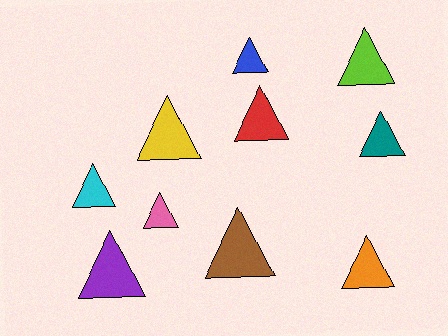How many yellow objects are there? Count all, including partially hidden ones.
There is 1 yellow object.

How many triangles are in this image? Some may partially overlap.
There are 10 triangles.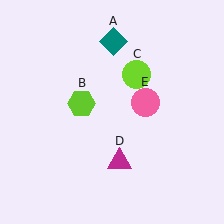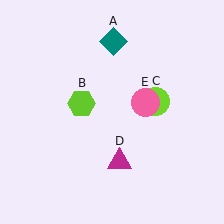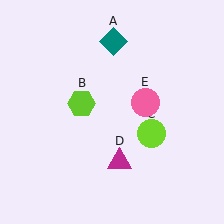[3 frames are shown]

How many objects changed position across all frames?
1 object changed position: lime circle (object C).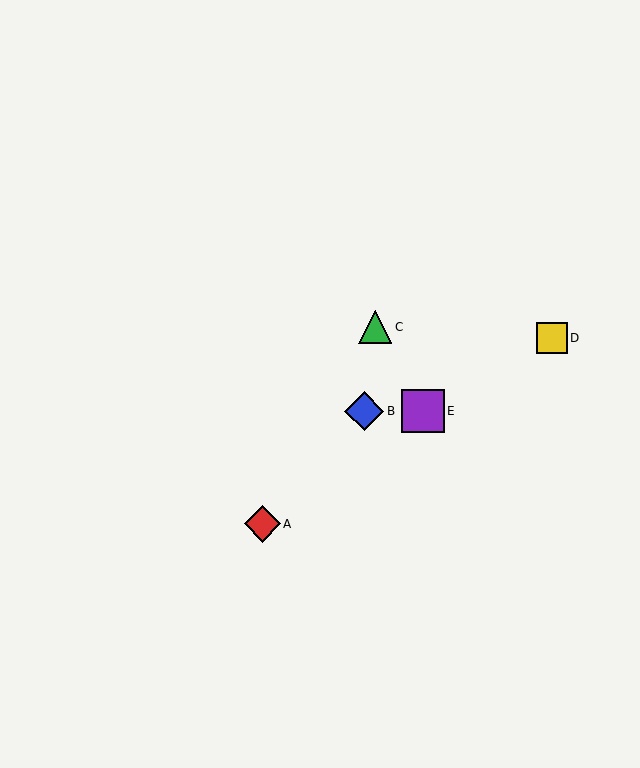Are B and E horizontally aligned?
Yes, both are at y≈411.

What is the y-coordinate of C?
Object C is at y≈327.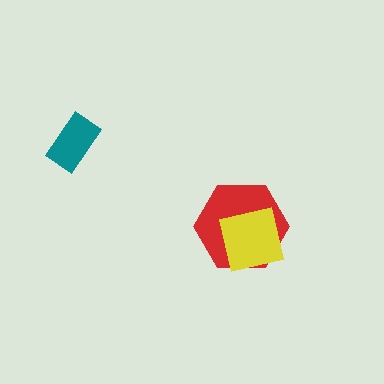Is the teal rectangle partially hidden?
No, no other shape covers it.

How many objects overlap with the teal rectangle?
0 objects overlap with the teal rectangle.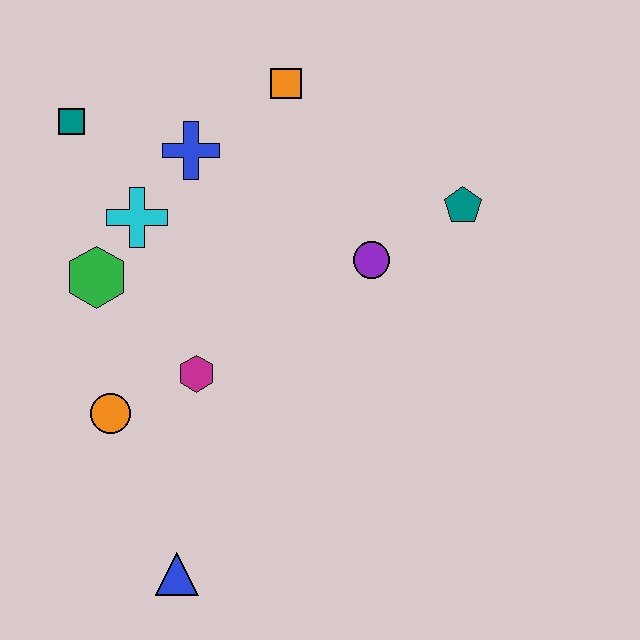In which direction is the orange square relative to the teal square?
The orange square is to the right of the teal square.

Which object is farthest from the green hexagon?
The teal pentagon is farthest from the green hexagon.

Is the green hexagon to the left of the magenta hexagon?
Yes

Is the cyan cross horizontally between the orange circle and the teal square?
No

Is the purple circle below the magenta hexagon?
No